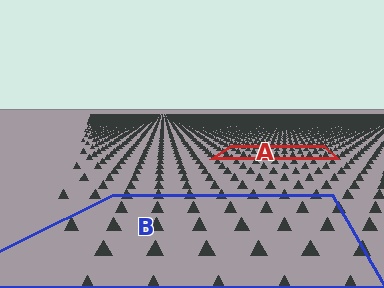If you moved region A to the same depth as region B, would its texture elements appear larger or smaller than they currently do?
They would appear larger. At a closer depth, the same texture elements are projected at a bigger on-screen size.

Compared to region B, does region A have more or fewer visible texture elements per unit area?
Region A has more texture elements per unit area — they are packed more densely because it is farther away.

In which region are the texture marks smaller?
The texture marks are smaller in region A, because it is farther away.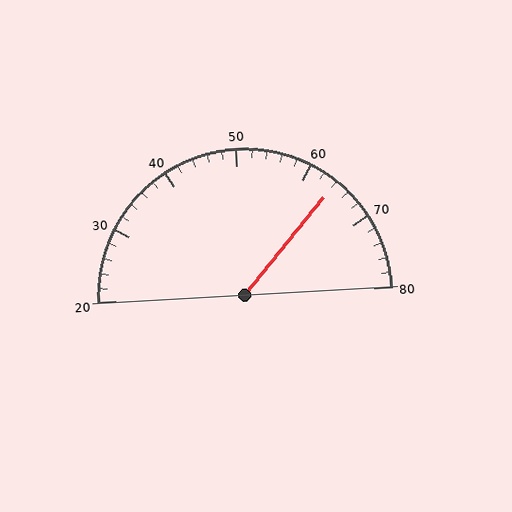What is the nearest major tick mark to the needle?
The nearest major tick mark is 60.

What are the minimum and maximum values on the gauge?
The gauge ranges from 20 to 80.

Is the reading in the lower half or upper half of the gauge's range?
The reading is in the upper half of the range (20 to 80).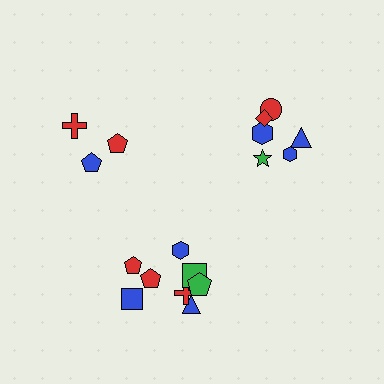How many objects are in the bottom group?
There are 8 objects.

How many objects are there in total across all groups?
There are 17 objects.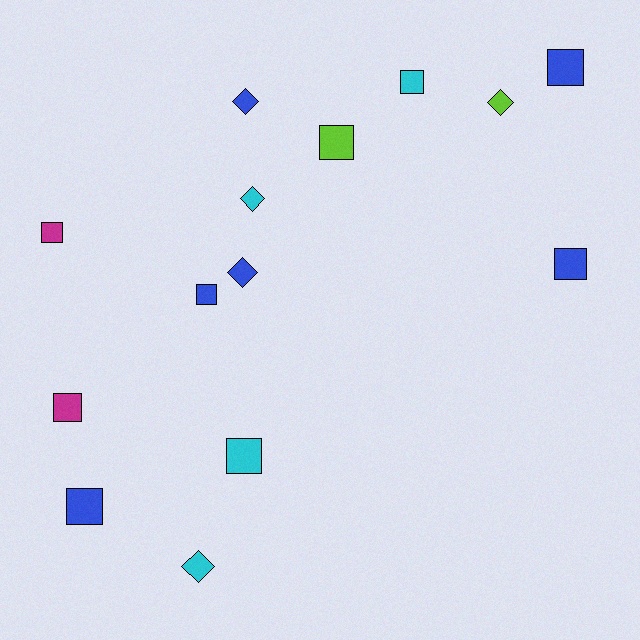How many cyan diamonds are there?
There are 2 cyan diamonds.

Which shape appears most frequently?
Square, with 9 objects.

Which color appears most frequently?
Blue, with 6 objects.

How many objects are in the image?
There are 14 objects.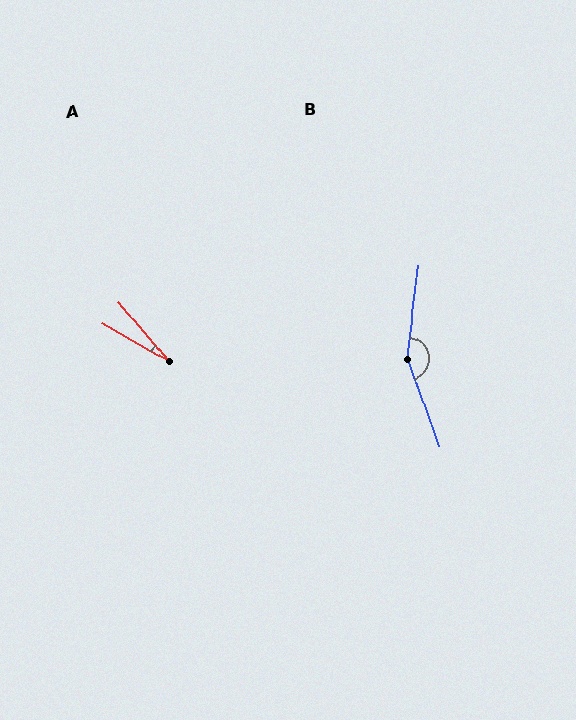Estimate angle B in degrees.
Approximately 153 degrees.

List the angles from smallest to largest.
A (21°), B (153°).